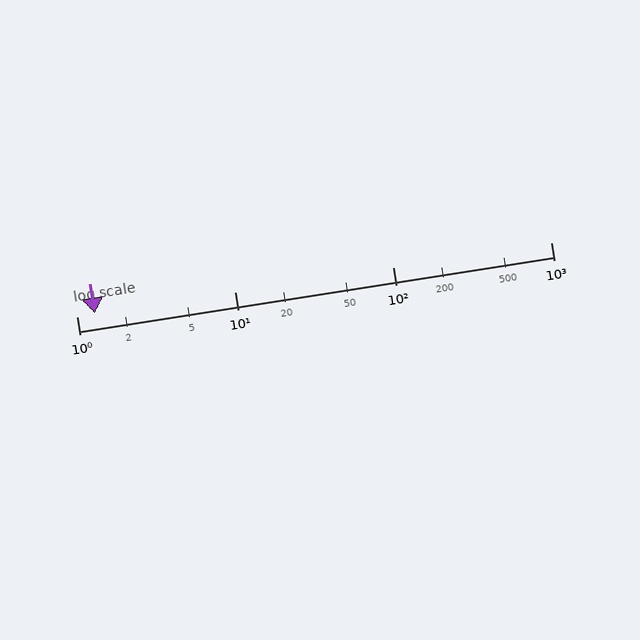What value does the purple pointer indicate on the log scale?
The pointer indicates approximately 1.3.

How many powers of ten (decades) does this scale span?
The scale spans 3 decades, from 1 to 1000.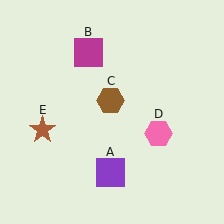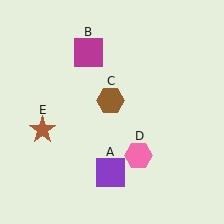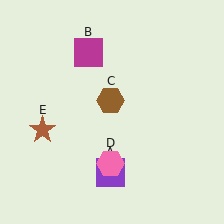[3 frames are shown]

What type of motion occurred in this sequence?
The pink hexagon (object D) rotated clockwise around the center of the scene.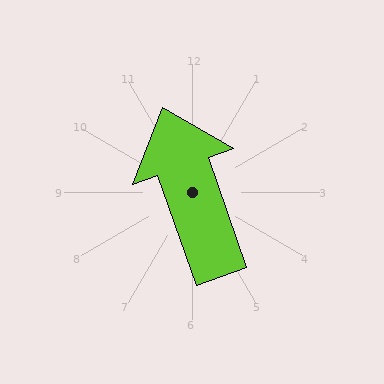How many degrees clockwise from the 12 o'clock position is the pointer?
Approximately 341 degrees.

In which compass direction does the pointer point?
North.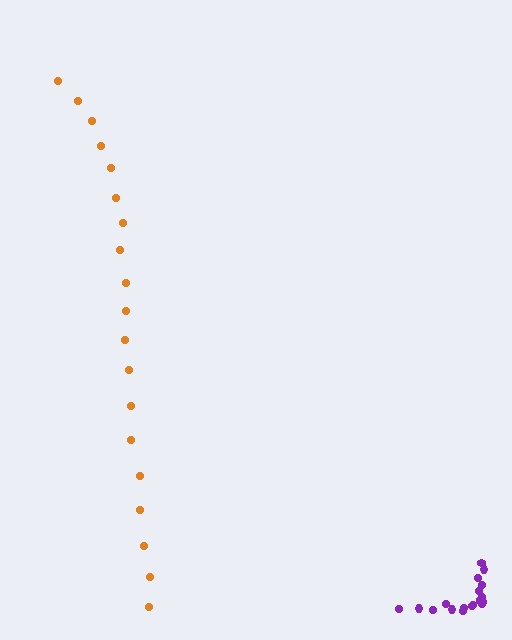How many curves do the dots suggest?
There are 2 distinct paths.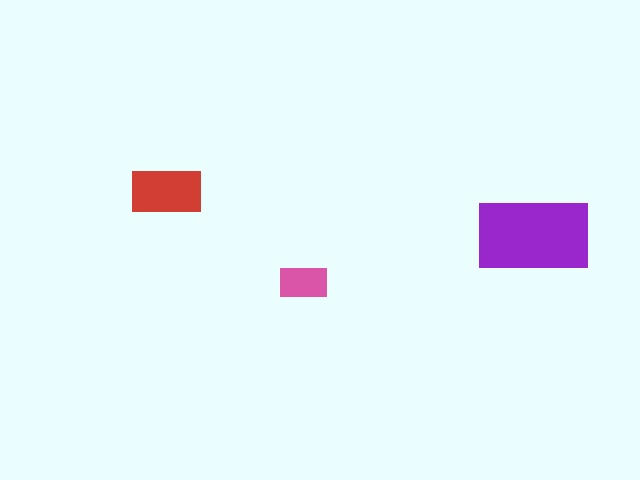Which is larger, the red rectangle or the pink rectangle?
The red one.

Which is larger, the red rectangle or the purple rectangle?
The purple one.